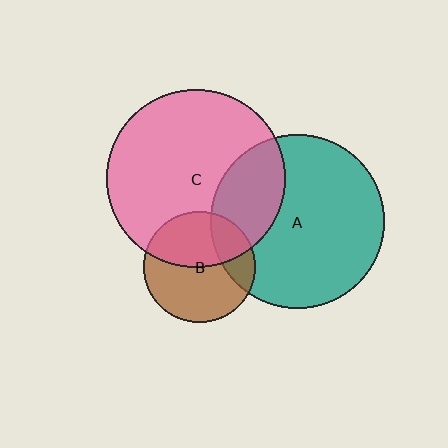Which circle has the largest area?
Circle C (pink).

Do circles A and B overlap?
Yes.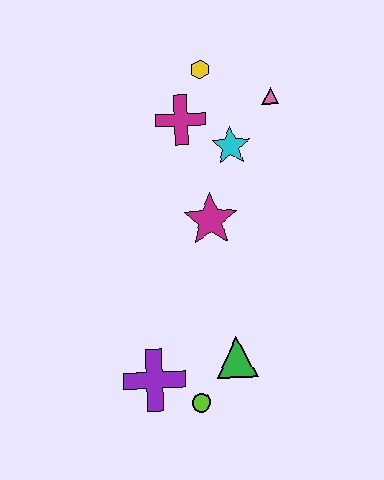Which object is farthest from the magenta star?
The lime circle is farthest from the magenta star.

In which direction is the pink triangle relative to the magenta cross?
The pink triangle is to the right of the magenta cross.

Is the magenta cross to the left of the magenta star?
Yes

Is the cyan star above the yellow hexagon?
No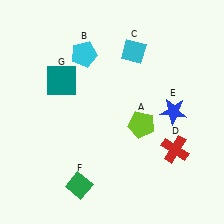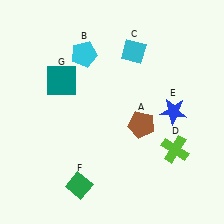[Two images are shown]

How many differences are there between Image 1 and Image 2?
There are 2 differences between the two images.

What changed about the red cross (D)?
In Image 1, D is red. In Image 2, it changed to lime.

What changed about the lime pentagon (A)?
In Image 1, A is lime. In Image 2, it changed to brown.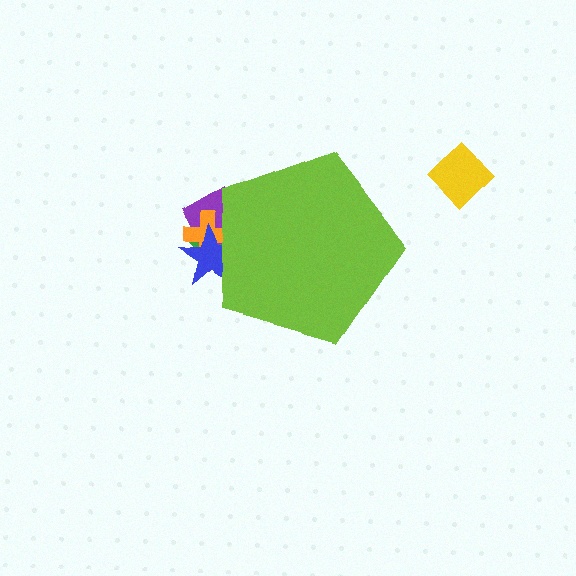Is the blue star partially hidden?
Yes, the blue star is partially hidden behind the lime pentagon.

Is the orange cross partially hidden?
Yes, the orange cross is partially hidden behind the lime pentagon.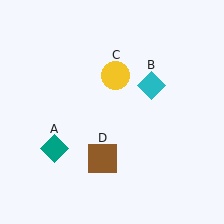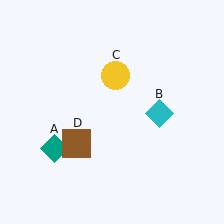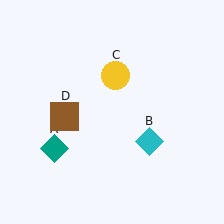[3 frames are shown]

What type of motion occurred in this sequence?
The cyan diamond (object B), brown square (object D) rotated clockwise around the center of the scene.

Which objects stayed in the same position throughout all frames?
Teal diamond (object A) and yellow circle (object C) remained stationary.